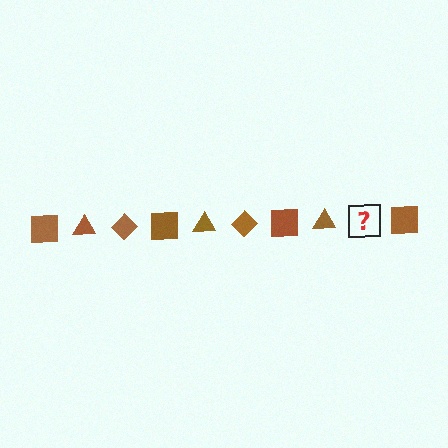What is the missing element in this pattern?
The missing element is a brown diamond.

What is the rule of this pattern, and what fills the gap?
The rule is that the pattern cycles through square, triangle, diamond shapes in brown. The gap should be filled with a brown diamond.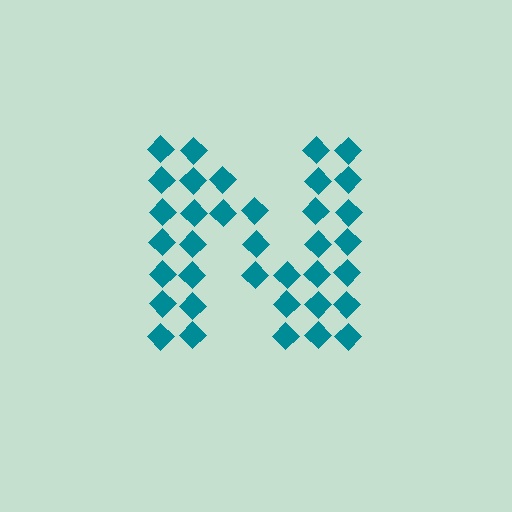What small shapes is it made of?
It is made of small diamonds.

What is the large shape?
The large shape is the letter N.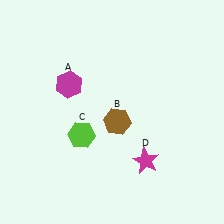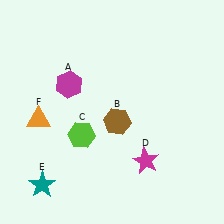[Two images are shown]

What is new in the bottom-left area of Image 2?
An orange triangle (F) was added in the bottom-left area of Image 2.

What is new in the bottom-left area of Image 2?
A teal star (E) was added in the bottom-left area of Image 2.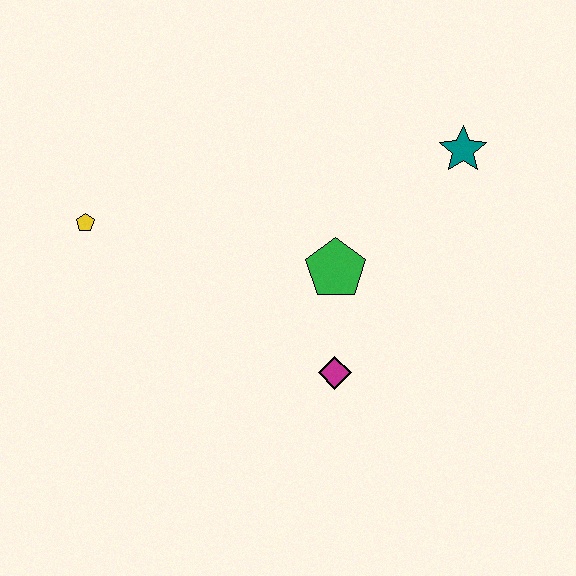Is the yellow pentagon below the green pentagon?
No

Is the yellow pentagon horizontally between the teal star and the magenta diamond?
No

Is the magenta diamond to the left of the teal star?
Yes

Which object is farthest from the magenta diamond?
The yellow pentagon is farthest from the magenta diamond.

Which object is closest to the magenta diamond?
The green pentagon is closest to the magenta diamond.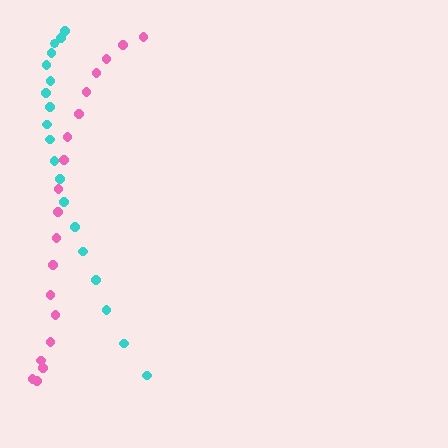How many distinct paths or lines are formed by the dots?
There are 2 distinct paths.